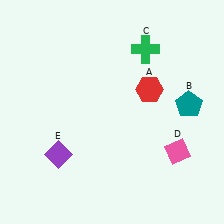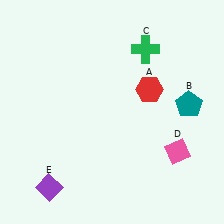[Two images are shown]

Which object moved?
The purple diamond (E) moved down.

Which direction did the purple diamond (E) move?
The purple diamond (E) moved down.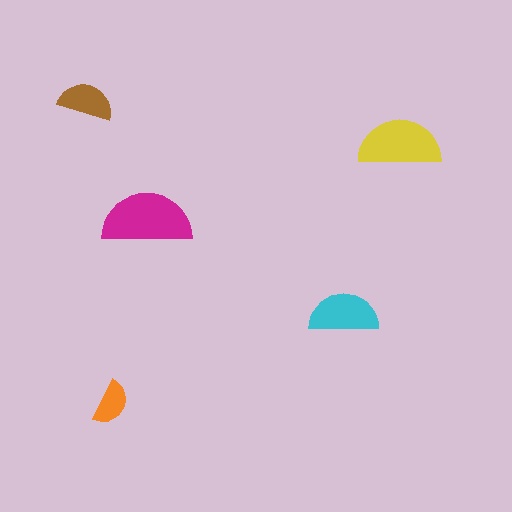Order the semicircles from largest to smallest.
the magenta one, the yellow one, the cyan one, the brown one, the orange one.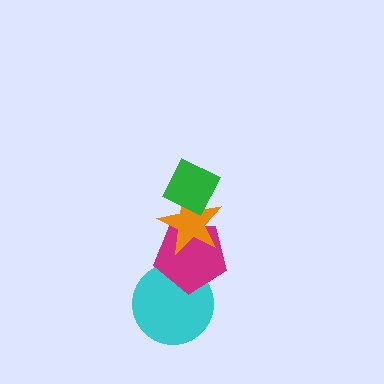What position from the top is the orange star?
The orange star is 2nd from the top.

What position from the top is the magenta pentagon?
The magenta pentagon is 3rd from the top.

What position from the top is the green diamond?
The green diamond is 1st from the top.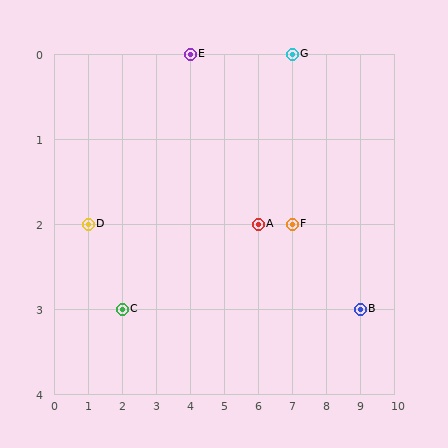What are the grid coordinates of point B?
Point B is at grid coordinates (9, 3).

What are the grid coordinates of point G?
Point G is at grid coordinates (7, 0).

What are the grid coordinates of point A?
Point A is at grid coordinates (6, 2).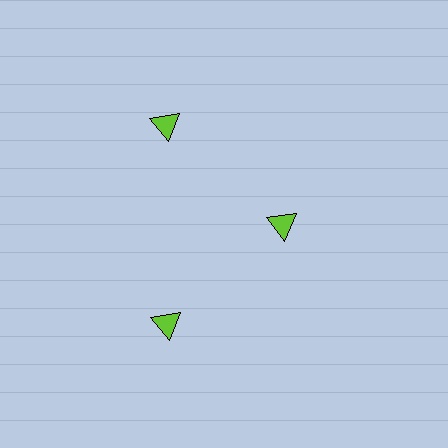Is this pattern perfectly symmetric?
No. The 3 lime triangles are arranged in a ring, but one element near the 3 o'clock position is pulled inward toward the center, breaking the 3-fold rotational symmetry.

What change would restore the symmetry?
The symmetry would be restored by moving it outward, back onto the ring so that all 3 triangles sit at equal angles and equal distance from the center.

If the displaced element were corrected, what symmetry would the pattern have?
It would have 3-fold rotational symmetry — the pattern would map onto itself every 120 degrees.